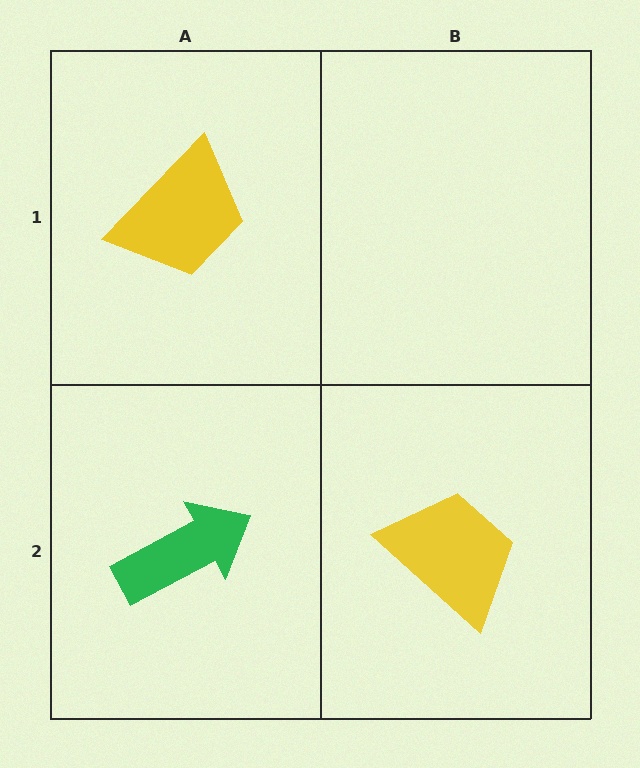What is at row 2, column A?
A green arrow.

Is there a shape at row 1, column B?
No, that cell is empty.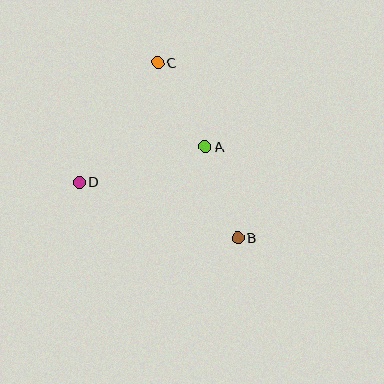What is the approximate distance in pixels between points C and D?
The distance between C and D is approximately 143 pixels.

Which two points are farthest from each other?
Points B and C are farthest from each other.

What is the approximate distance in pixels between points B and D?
The distance between B and D is approximately 168 pixels.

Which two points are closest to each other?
Points A and C are closest to each other.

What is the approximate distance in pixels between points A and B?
The distance between A and B is approximately 97 pixels.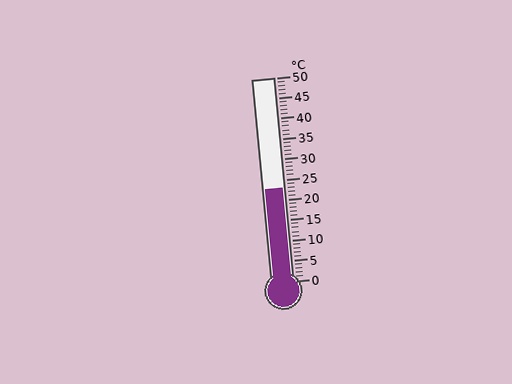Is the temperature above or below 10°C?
The temperature is above 10°C.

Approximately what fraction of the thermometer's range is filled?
The thermometer is filled to approximately 45% of its range.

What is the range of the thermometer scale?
The thermometer scale ranges from 0°C to 50°C.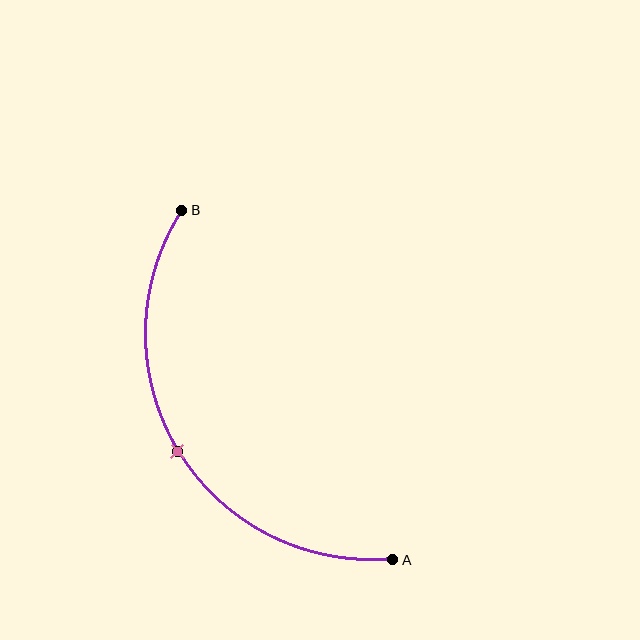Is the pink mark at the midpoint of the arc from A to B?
Yes. The pink mark lies on the arc at equal arc-length from both A and B — it is the arc midpoint.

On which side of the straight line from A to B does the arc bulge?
The arc bulges to the left of the straight line connecting A and B.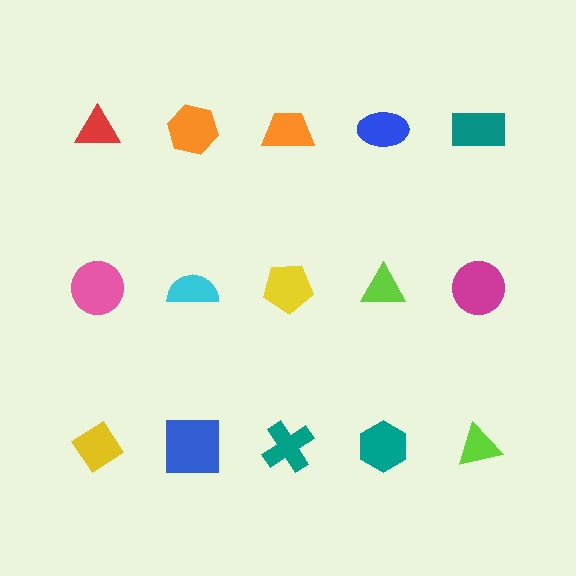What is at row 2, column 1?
A pink circle.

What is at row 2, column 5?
A magenta circle.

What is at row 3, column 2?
A blue square.